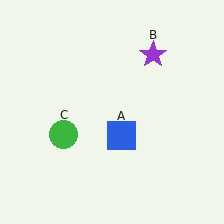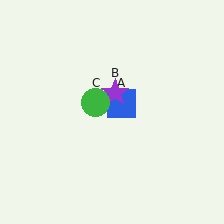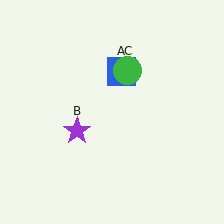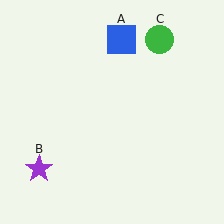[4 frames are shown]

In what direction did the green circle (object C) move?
The green circle (object C) moved up and to the right.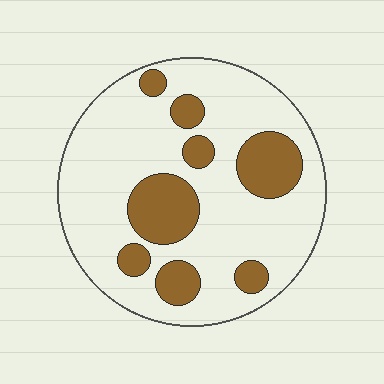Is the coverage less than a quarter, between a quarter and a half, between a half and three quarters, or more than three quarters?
Less than a quarter.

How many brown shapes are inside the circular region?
8.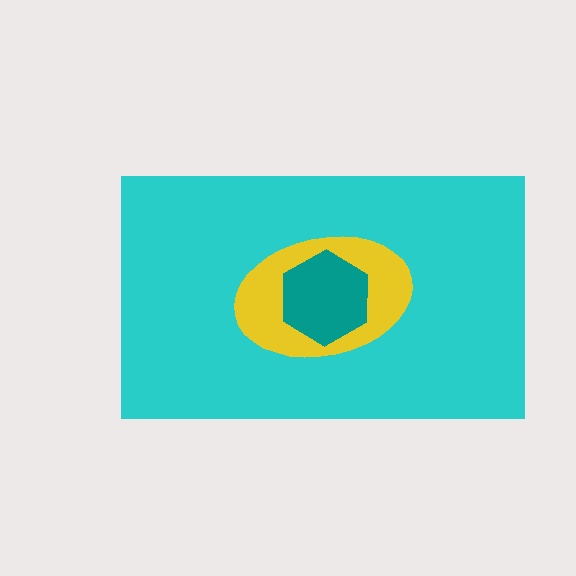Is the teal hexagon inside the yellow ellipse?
Yes.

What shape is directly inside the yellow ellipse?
The teal hexagon.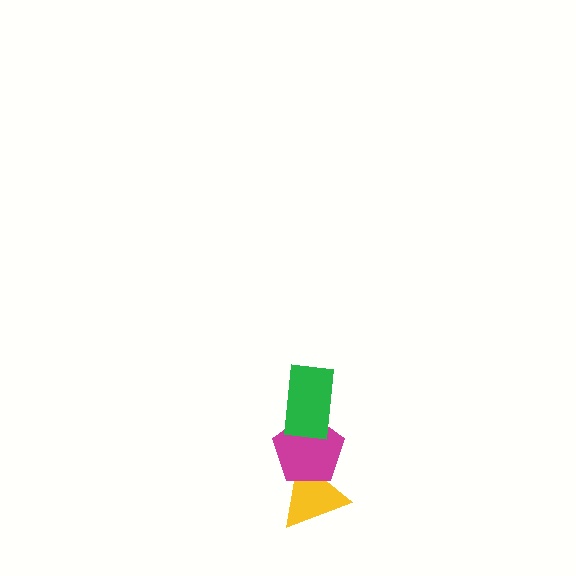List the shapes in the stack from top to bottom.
From top to bottom: the green rectangle, the magenta pentagon, the yellow triangle.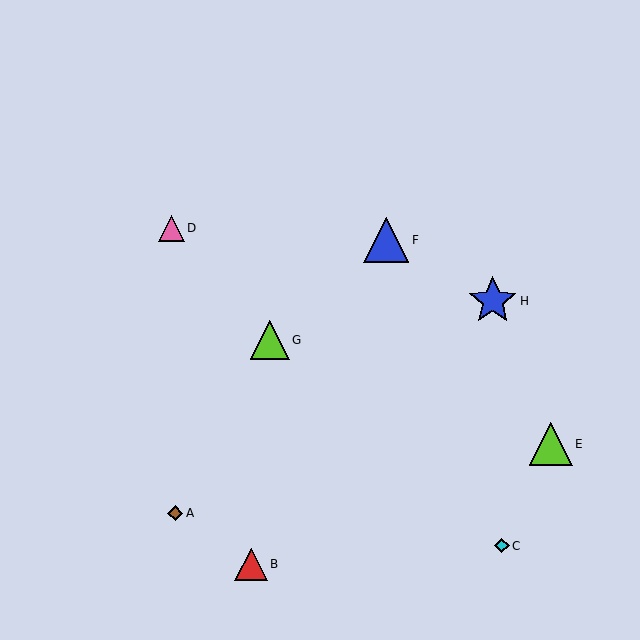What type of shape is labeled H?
Shape H is a blue star.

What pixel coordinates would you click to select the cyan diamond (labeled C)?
Click at (502, 546) to select the cyan diamond C.